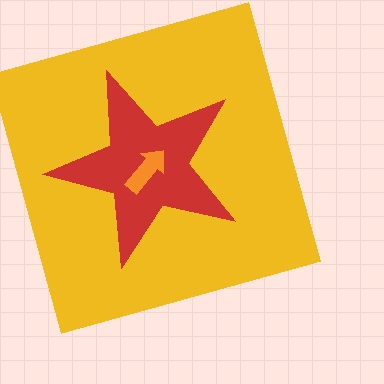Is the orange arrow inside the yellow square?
Yes.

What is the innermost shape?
The orange arrow.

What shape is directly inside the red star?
The orange arrow.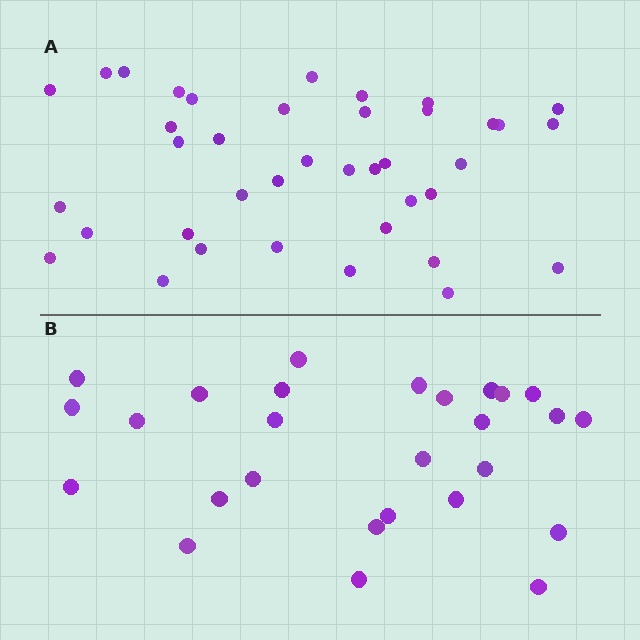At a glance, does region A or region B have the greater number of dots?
Region A (the top region) has more dots.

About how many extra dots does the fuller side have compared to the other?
Region A has roughly 12 or so more dots than region B.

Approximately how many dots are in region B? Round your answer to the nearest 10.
About 30 dots. (The exact count is 27, which rounds to 30.)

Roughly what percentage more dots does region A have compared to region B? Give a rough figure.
About 45% more.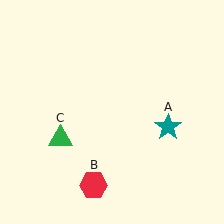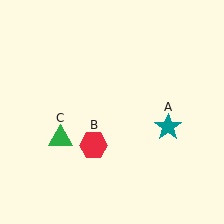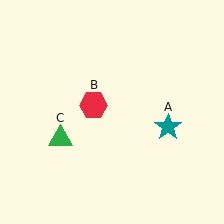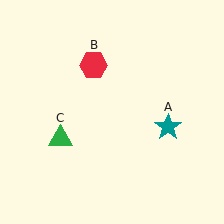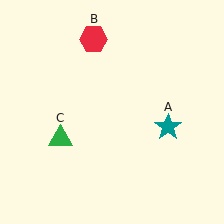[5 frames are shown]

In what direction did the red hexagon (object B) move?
The red hexagon (object B) moved up.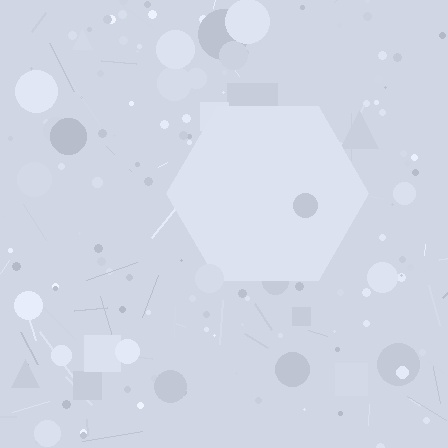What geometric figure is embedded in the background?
A hexagon is embedded in the background.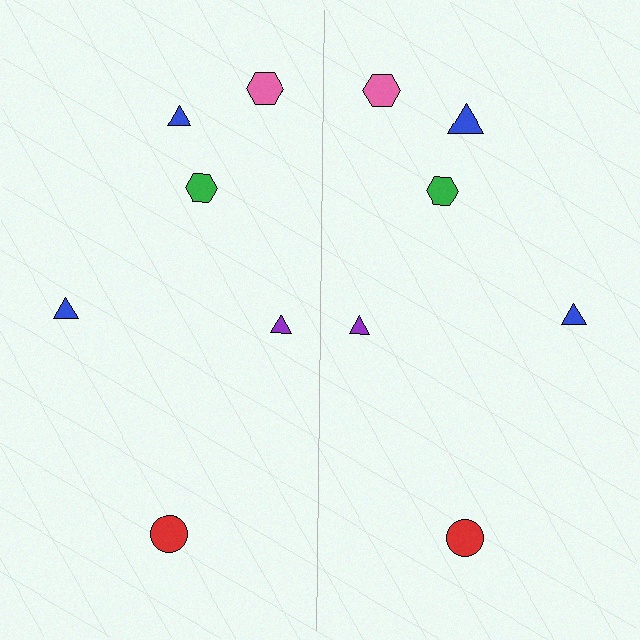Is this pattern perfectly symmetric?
No, the pattern is not perfectly symmetric. The blue triangle on the right side has a different size than its mirror counterpart.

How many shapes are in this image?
There are 12 shapes in this image.